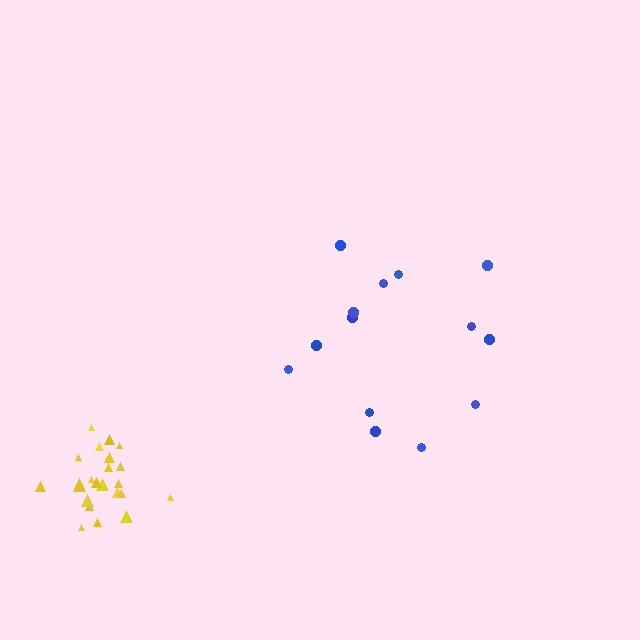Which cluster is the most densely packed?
Yellow.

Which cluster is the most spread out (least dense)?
Blue.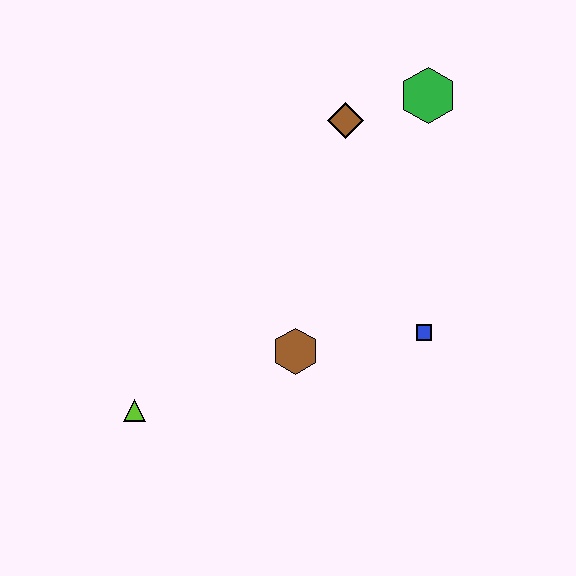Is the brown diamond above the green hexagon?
No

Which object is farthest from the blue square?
The lime triangle is farthest from the blue square.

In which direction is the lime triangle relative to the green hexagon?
The lime triangle is below the green hexagon.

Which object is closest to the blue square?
The brown hexagon is closest to the blue square.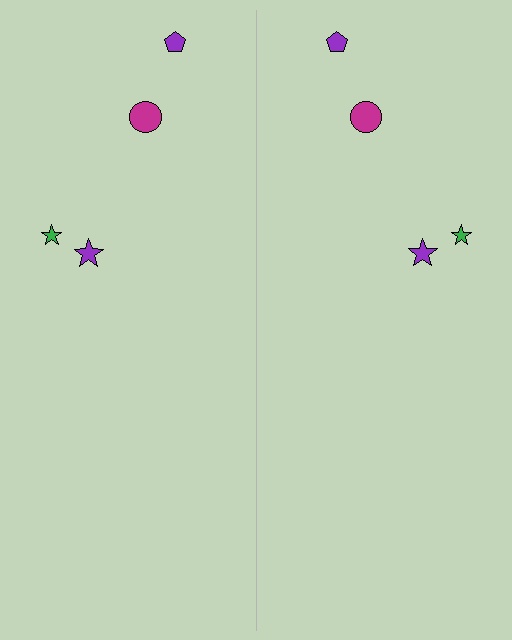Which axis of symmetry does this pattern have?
The pattern has a vertical axis of symmetry running through the center of the image.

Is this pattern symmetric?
Yes, this pattern has bilateral (reflection) symmetry.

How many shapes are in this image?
There are 8 shapes in this image.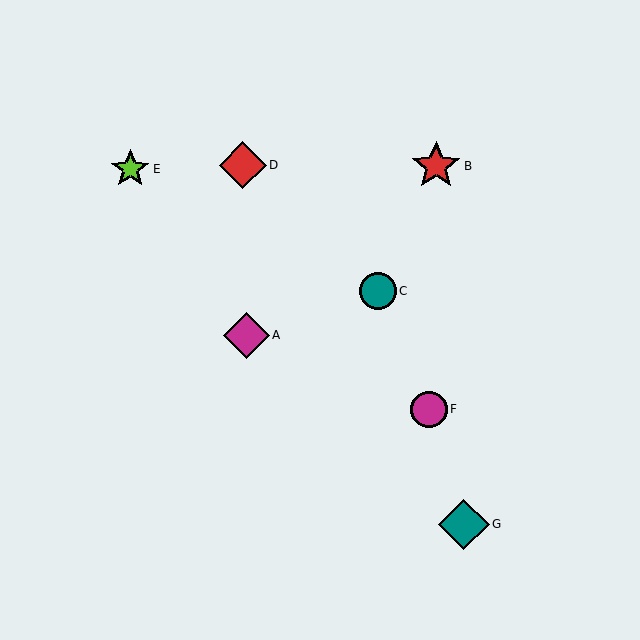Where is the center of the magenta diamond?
The center of the magenta diamond is at (246, 335).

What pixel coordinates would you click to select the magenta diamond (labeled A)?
Click at (246, 335) to select the magenta diamond A.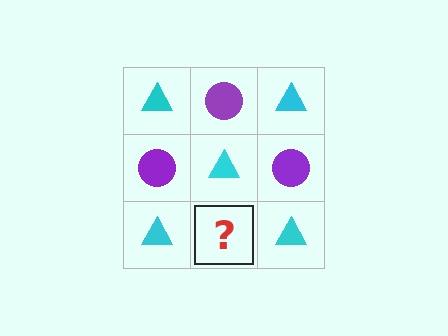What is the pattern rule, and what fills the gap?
The rule is that it alternates cyan triangle and purple circle in a checkerboard pattern. The gap should be filled with a purple circle.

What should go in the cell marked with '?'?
The missing cell should contain a purple circle.